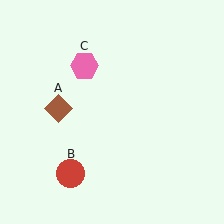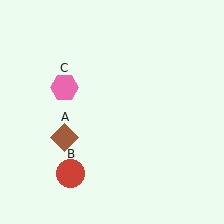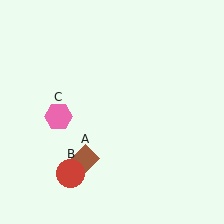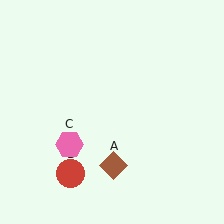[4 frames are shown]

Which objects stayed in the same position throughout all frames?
Red circle (object B) remained stationary.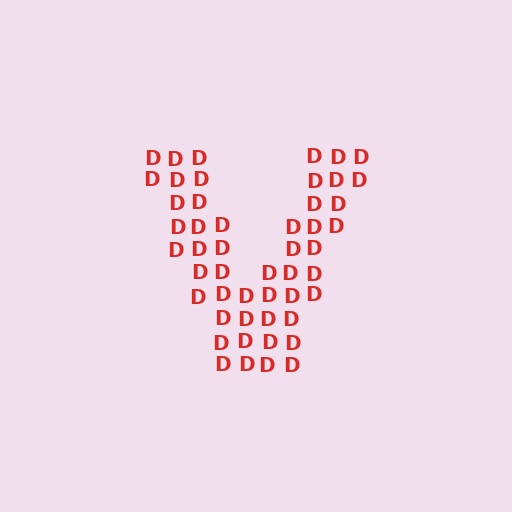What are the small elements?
The small elements are letter D's.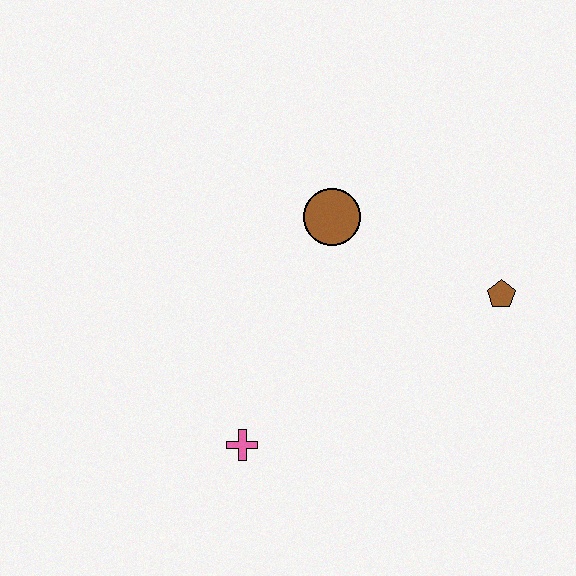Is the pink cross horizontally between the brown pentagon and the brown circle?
No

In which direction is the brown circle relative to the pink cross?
The brown circle is above the pink cross.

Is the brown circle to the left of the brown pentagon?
Yes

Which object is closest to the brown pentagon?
The brown circle is closest to the brown pentagon.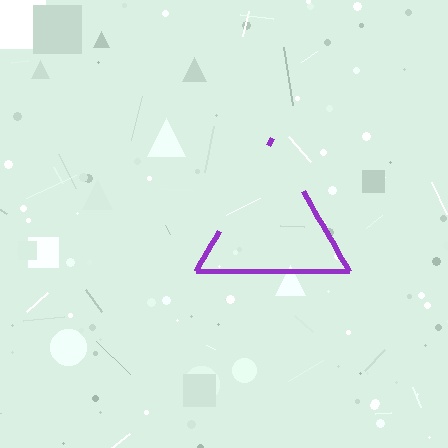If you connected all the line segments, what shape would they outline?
They would outline a triangle.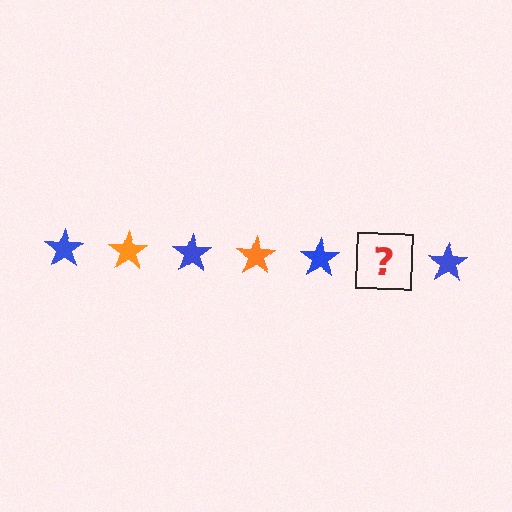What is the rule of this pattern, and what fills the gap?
The rule is that the pattern cycles through blue, orange stars. The gap should be filled with an orange star.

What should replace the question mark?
The question mark should be replaced with an orange star.